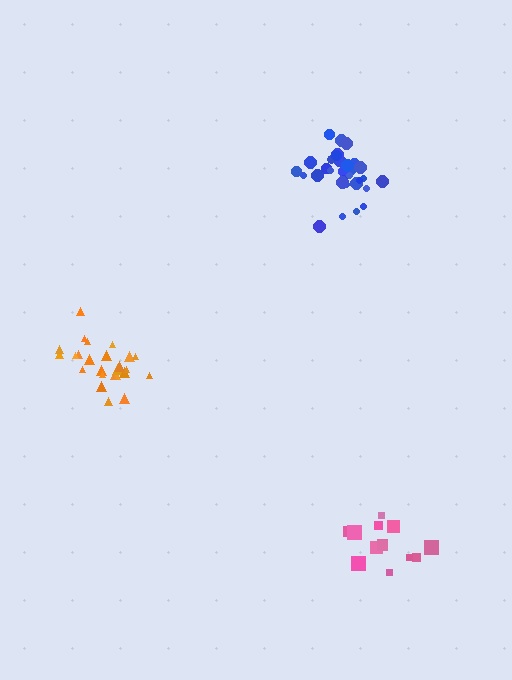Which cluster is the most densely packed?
Blue.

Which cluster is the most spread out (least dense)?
Pink.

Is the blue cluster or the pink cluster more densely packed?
Blue.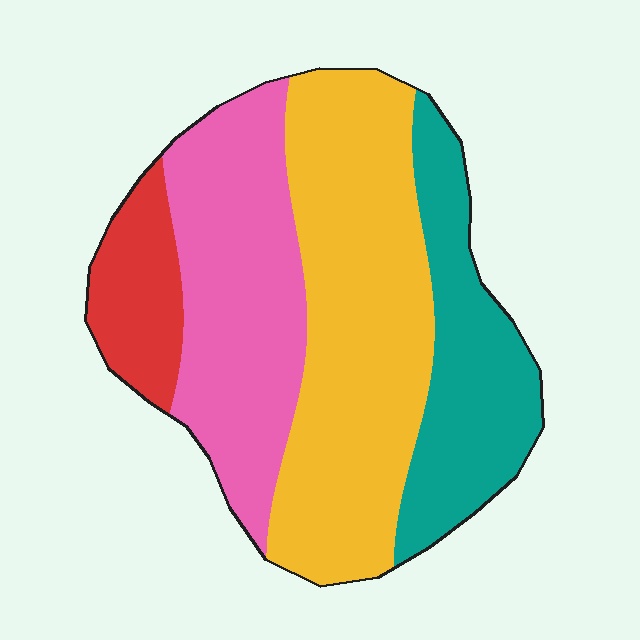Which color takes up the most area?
Yellow, at roughly 40%.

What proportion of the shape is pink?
Pink takes up about one quarter (1/4) of the shape.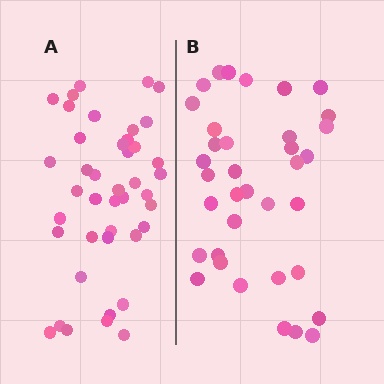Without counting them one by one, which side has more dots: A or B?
Region A (the left region) has more dots.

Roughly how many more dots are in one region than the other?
Region A has about 6 more dots than region B.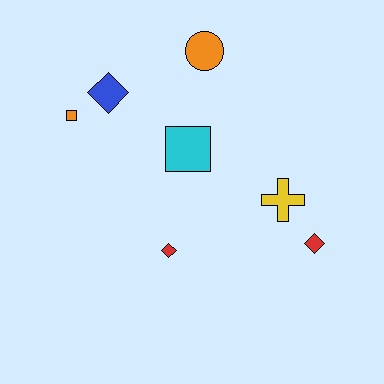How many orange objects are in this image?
There are 2 orange objects.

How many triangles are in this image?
There are no triangles.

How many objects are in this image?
There are 7 objects.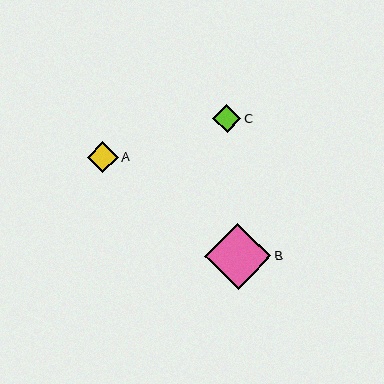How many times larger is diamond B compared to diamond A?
Diamond B is approximately 2.2 times the size of diamond A.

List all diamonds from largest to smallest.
From largest to smallest: B, A, C.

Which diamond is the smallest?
Diamond C is the smallest with a size of approximately 29 pixels.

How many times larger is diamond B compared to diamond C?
Diamond B is approximately 2.3 times the size of diamond C.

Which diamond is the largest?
Diamond B is the largest with a size of approximately 66 pixels.